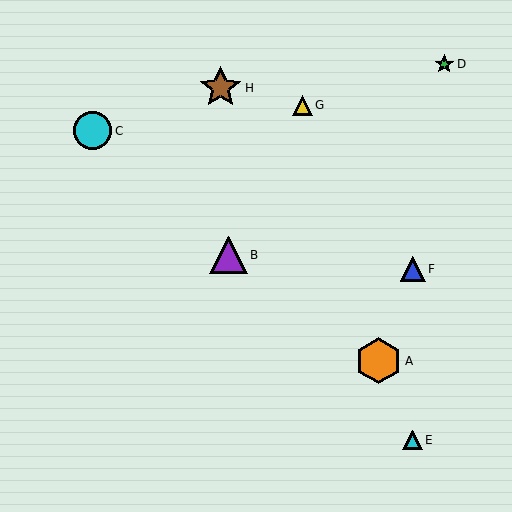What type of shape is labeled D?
Shape D is a green star.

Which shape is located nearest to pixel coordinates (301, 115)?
The yellow triangle (labeled G) at (302, 105) is nearest to that location.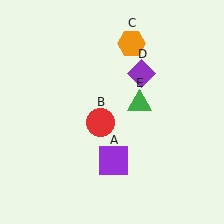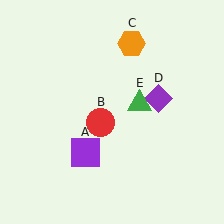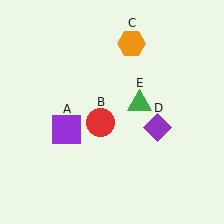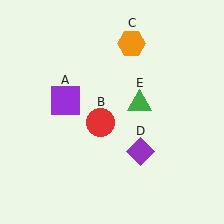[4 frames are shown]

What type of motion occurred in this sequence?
The purple square (object A), purple diamond (object D) rotated clockwise around the center of the scene.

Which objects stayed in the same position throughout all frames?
Red circle (object B) and orange hexagon (object C) and green triangle (object E) remained stationary.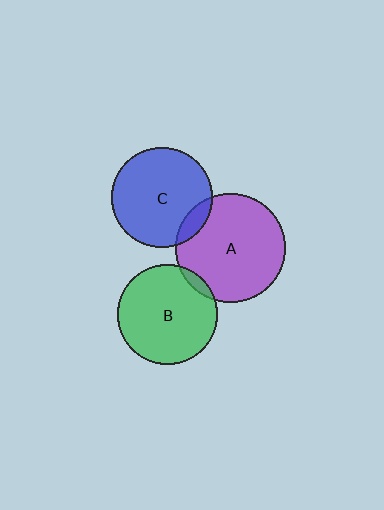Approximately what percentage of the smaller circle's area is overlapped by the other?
Approximately 5%.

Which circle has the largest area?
Circle A (purple).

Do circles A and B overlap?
Yes.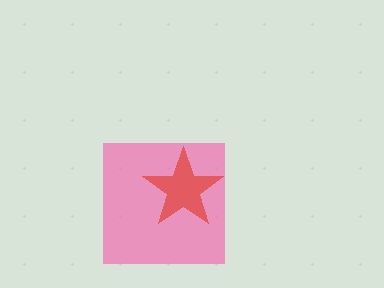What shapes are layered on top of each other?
The layered shapes are: a pink square, a red star.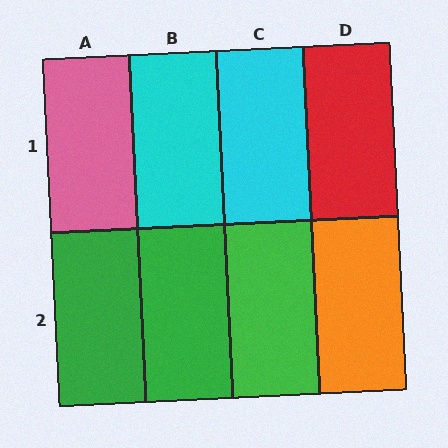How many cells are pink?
1 cell is pink.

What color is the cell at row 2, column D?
Orange.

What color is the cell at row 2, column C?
Green.